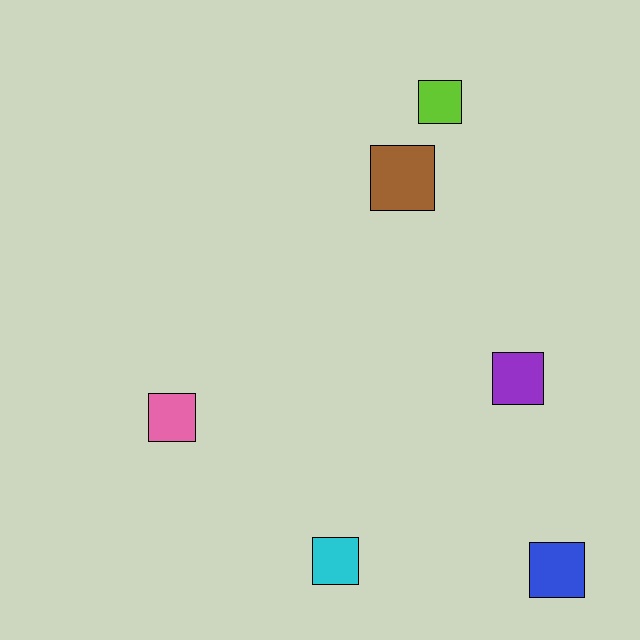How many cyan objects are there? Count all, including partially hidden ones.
There is 1 cyan object.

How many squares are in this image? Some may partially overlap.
There are 6 squares.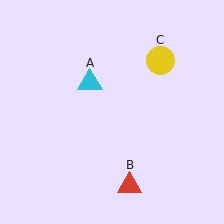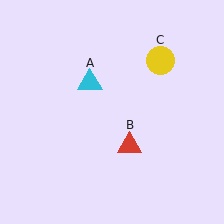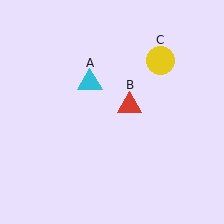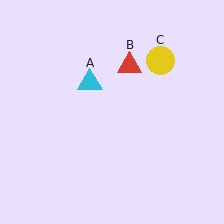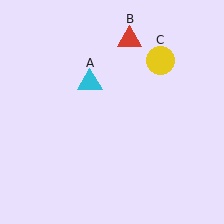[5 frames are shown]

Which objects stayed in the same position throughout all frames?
Cyan triangle (object A) and yellow circle (object C) remained stationary.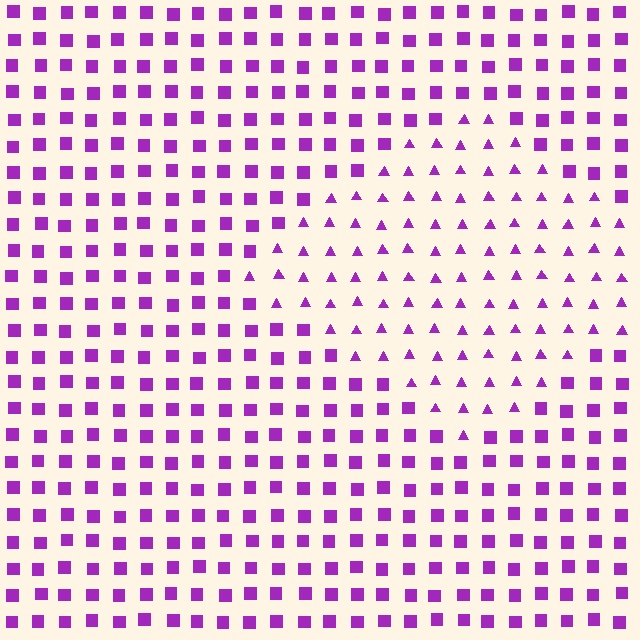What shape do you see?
I see a diamond.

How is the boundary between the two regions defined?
The boundary is defined by a change in element shape: triangles inside vs. squares outside. All elements share the same color and spacing.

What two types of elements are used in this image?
The image uses triangles inside the diamond region and squares outside it.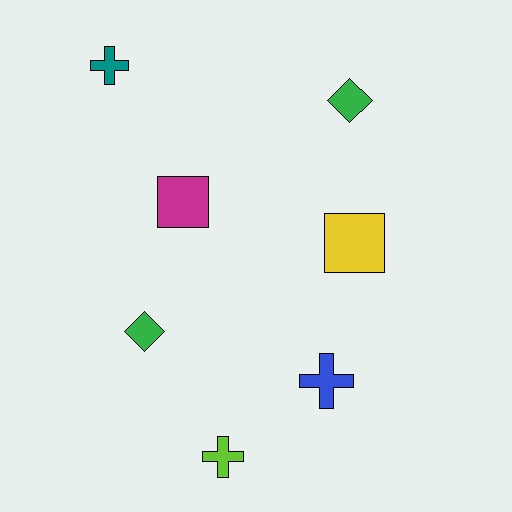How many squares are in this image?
There are 2 squares.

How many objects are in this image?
There are 7 objects.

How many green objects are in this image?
There are 2 green objects.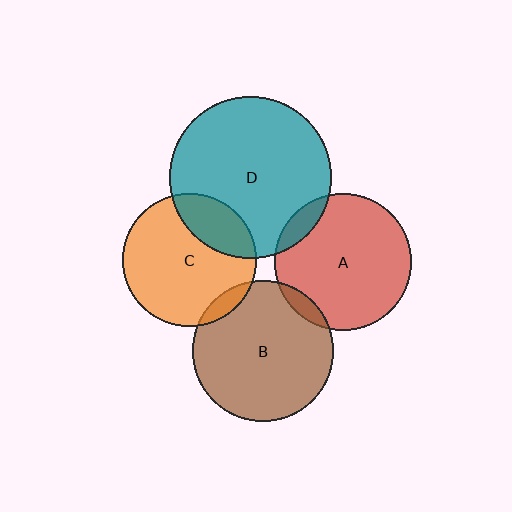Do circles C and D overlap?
Yes.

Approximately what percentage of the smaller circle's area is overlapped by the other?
Approximately 25%.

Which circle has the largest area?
Circle D (teal).